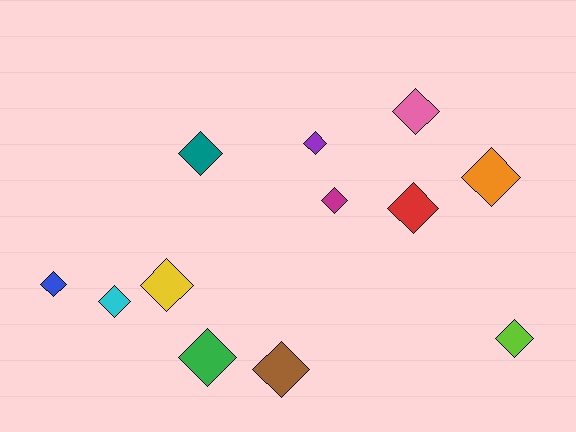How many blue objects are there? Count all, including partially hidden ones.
There is 1 blue object.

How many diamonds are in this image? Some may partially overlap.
There are 12 diamonds.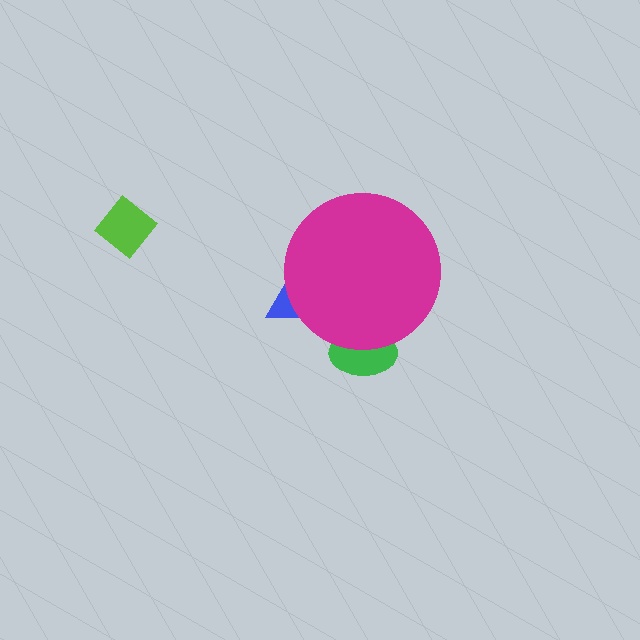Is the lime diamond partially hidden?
No, the lime diamond is fully visible.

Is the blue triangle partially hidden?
Yes, the blue triangle is partially hidden behind the magenta circle.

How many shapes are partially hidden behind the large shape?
2 shapes are partially hidden.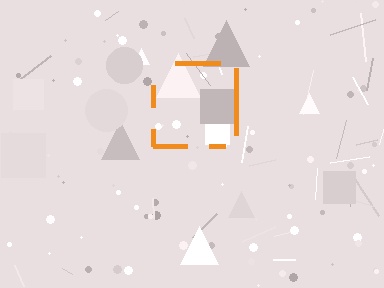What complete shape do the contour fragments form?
The contour fragments form a square.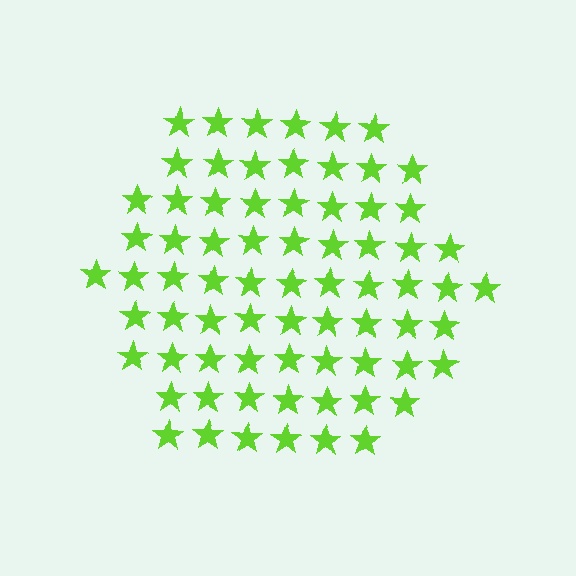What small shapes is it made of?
It is made of small stars.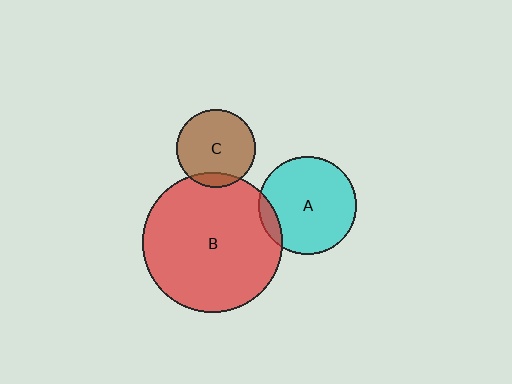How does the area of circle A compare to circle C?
Approximately 1.6 times.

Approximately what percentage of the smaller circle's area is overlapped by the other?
Approximately 10%.